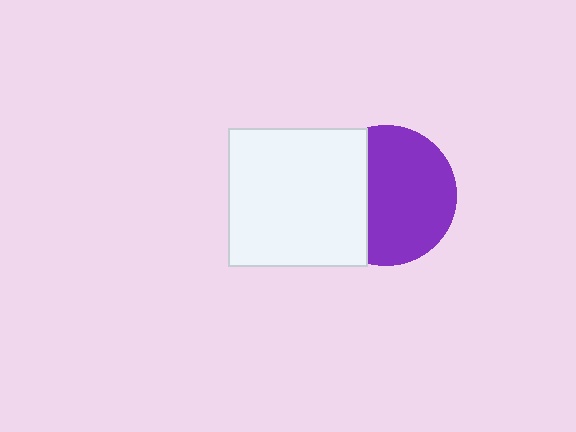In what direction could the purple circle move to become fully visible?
The purple circle could move right. That would shift it out from behind the white rectangle entirely.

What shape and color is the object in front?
The object in front is a white rectangle.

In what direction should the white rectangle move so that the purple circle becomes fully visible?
The white rectangle should move left. That is the shortest direction to clear the overlap and leave the purple circle fully visible.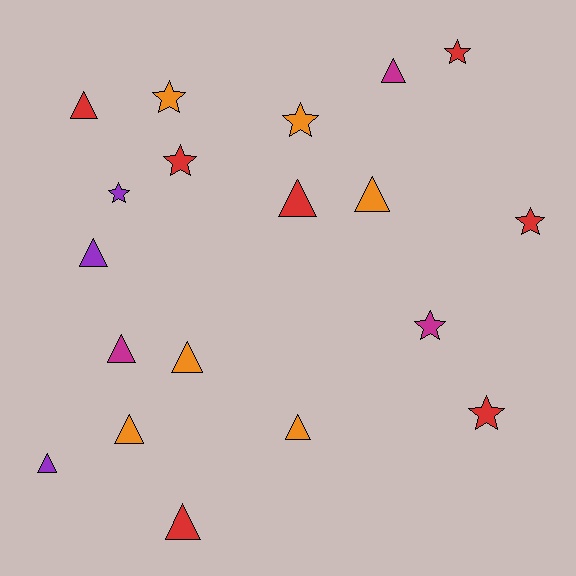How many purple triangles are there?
There are 2 purple triangles.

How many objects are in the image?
There are 19 objects.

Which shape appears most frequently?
Triangle, with 11 objects.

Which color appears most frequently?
Red, with 7 objects.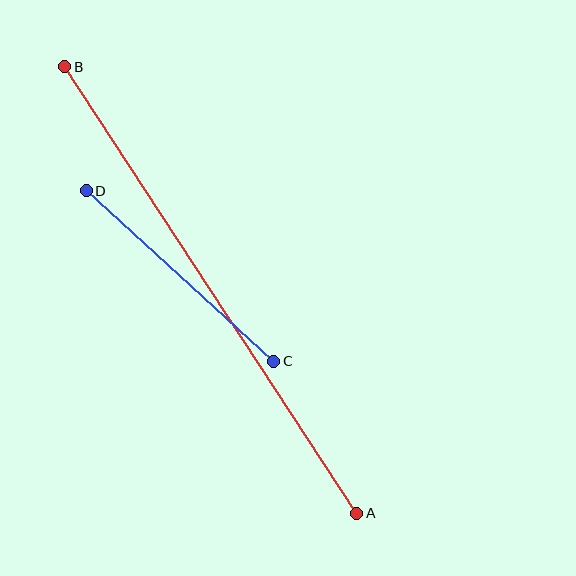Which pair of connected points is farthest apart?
Points A and B are farthest apart.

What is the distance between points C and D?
The distance is approximately 254 pixels.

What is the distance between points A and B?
The distance is approximately 533 pixels.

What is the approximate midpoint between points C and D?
The midpoint is at approximately (180, 276) pixels.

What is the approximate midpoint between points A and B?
The midpoint is at approximately (211, 290) pixels.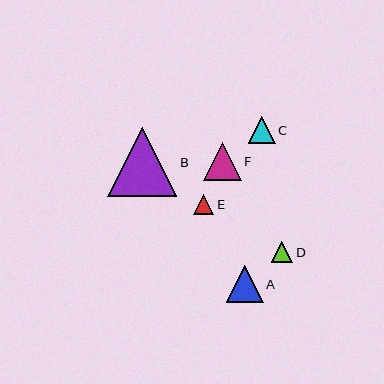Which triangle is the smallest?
Triangle E is the smallest with a size of approximately 20 pixels.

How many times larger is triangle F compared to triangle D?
Triangle F is approximately 1.8 times the size of triangle D.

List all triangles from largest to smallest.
From largest to smallest: B, F, A, C, D, E.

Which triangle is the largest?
Triangle B is the largest with a size of approximately 69 pixels.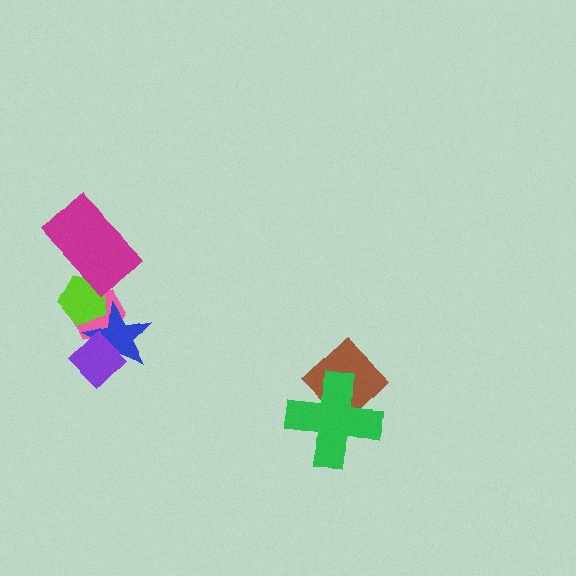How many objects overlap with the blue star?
3 objects overlap with the blue star.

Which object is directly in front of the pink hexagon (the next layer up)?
The blue star is directly in front of the pink hexagon.